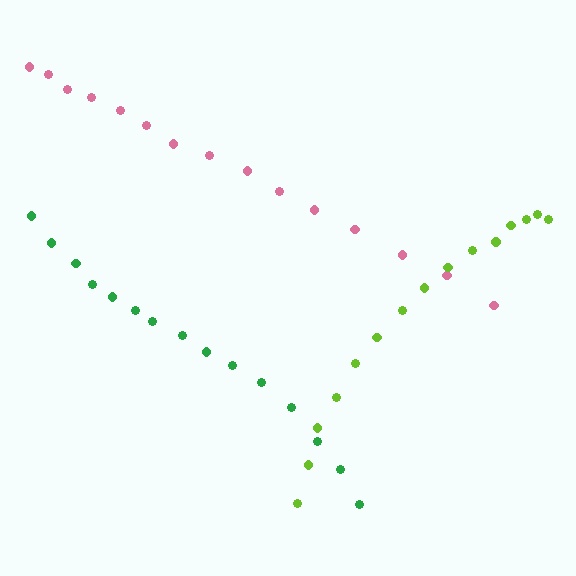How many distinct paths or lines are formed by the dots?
There are 3 distinct paths.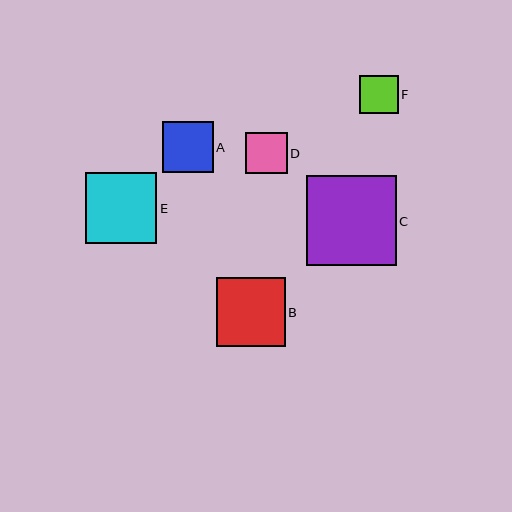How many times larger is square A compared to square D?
Square A is approximately 1.2 times the size of square D.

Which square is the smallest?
Square F is the smallest with a size of approximately 39 pixels.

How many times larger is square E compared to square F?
Square E is approximately 1.8 times the size of square F.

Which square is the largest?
Square C is the largest with a size of approximately 90 pixels.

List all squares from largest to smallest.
From largest to smallest: C, E, B, A, D, F.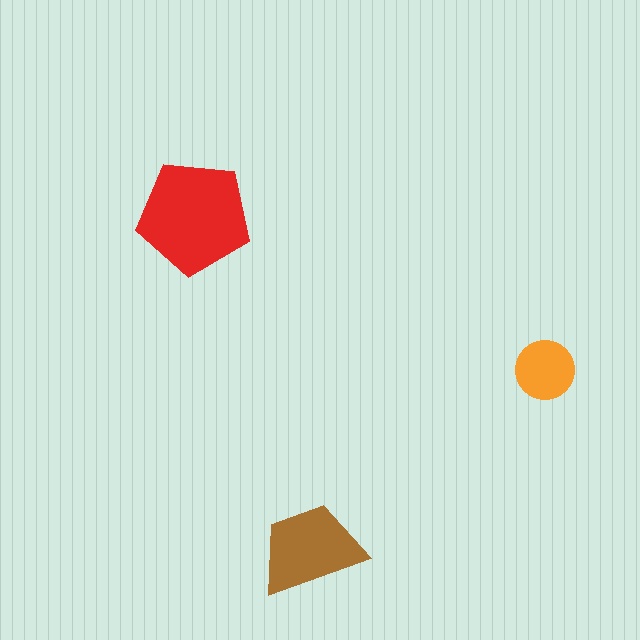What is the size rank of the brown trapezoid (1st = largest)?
2nd.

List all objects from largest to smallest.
The red pentagon, the brown trapezoid, the orange circle.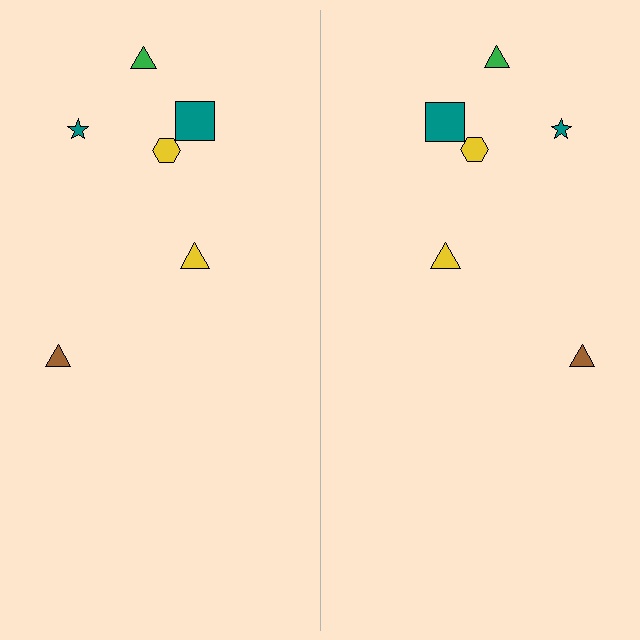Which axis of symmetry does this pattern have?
The pattern has a vertical axis of symmetry running through the center of the image.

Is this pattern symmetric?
Yes, this pattern has bilateral (reflection) symmetry.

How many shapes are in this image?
There are 12 shapes in this image.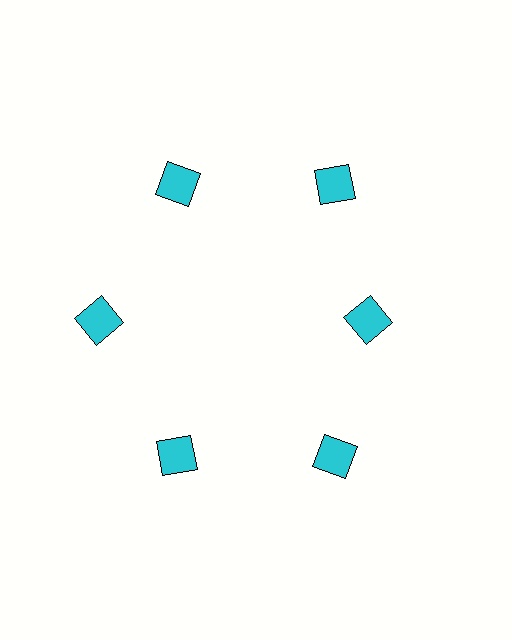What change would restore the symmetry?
The symmetry would be restored by moving it outward, back onto the ring so that all 6 squares sit at equal angles and equal distance from the center.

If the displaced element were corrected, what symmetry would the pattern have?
It would have 6-fold rotational symmetry — the pattern would map onto itself every 60 degrees.